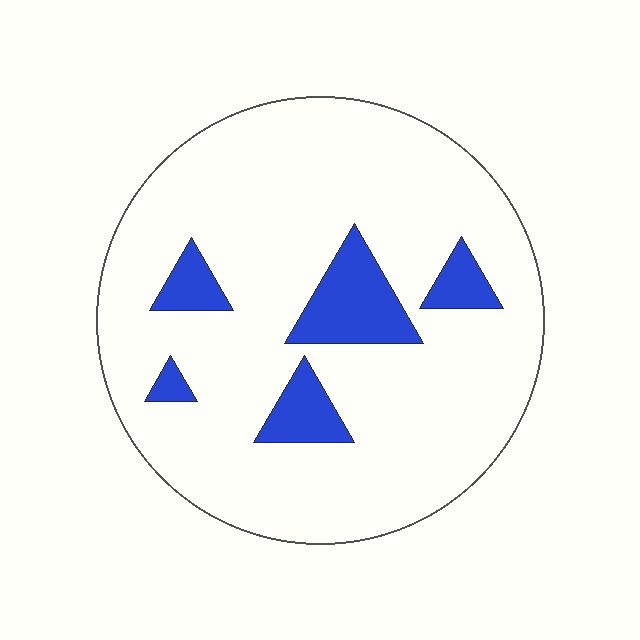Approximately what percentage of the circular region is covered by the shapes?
Approximately 15%.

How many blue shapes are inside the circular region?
5.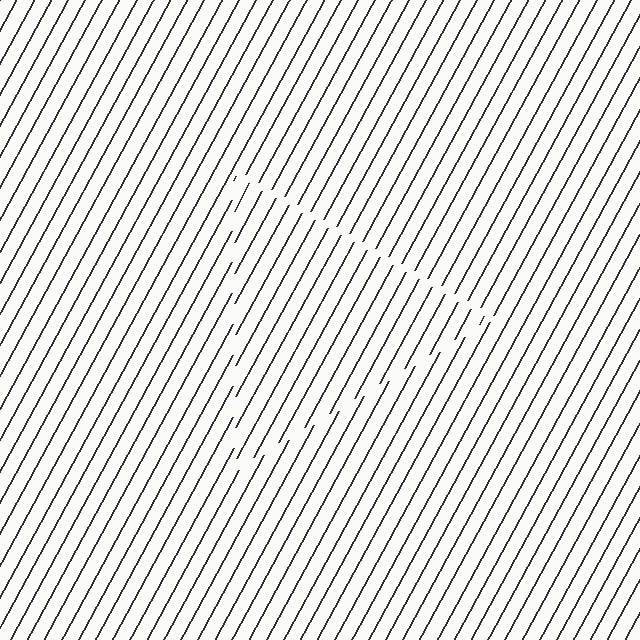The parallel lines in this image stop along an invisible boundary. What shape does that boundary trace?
An illusory triangle. The interior of the shape contains the same grating, shifted by half a period — the contour is defined by the phase discontinuity where line-ends from the inner and outer gratings abut.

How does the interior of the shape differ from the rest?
The interior of the shape contains the same grating, shifted by half a period — the contour is defined by the phase discontinuity where line-ends from the inner and outer gratings abut.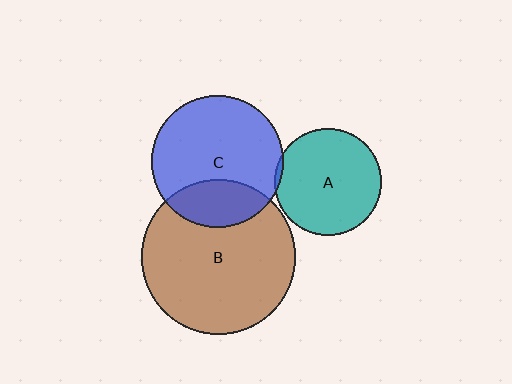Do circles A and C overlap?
Yes.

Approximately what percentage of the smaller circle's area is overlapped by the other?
Approximately 5%.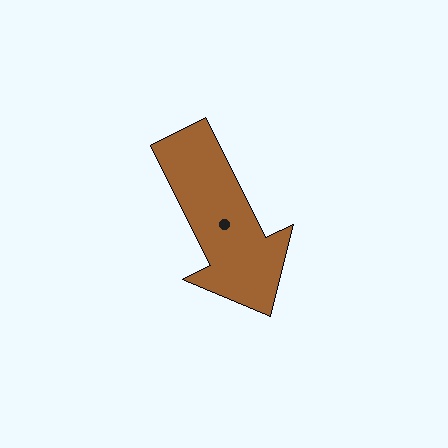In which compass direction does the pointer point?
Southeast.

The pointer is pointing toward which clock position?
Roughly 5 o'clock.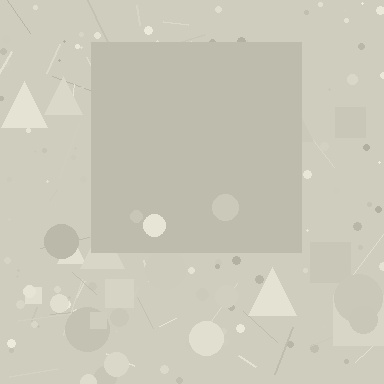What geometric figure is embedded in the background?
A square is embedded in the background.